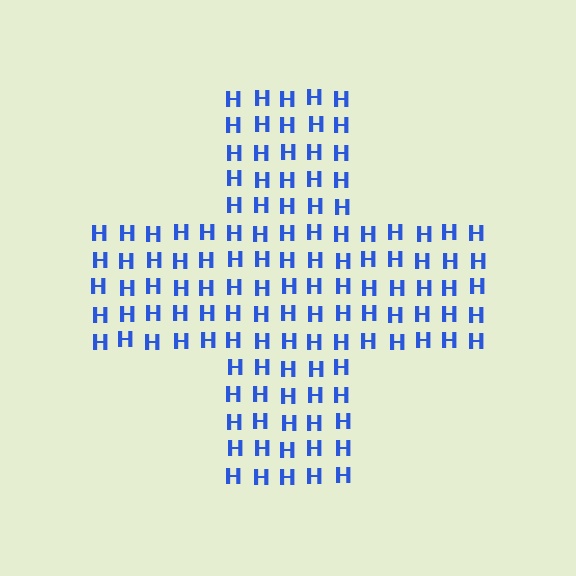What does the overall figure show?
The overall figure shows a cross.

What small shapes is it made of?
It is made of small letter H's.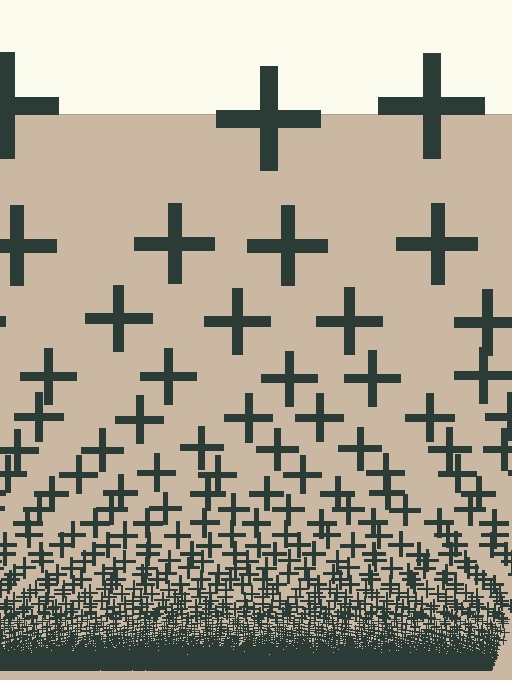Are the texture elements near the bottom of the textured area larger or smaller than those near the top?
Smaller. The gradient is inverted — elements near the bottom are smaller and denser.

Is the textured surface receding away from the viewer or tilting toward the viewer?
The surface appears to tilt toward the viewer. Texture elements get larger and sparser toward the top.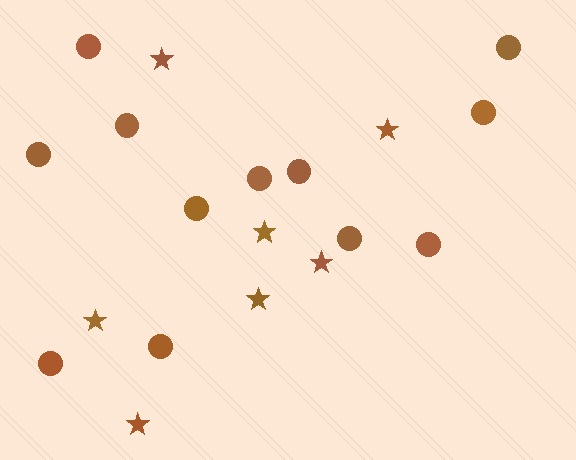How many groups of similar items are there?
There are 2 groups: one group of circles (12) and one group of stars (7).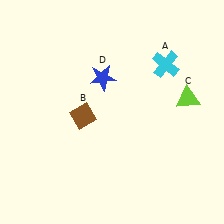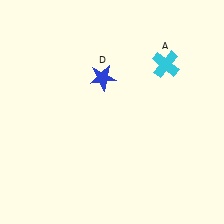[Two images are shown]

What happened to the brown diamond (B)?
The brown diamond (B) was removed in Image 2. It was in the bottom-left area of Image 1.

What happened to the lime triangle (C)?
The lime triangle (C) was removed in Image 2. It was in the top-right area of Image 1.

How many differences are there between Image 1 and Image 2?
There are 2 differences between the two images.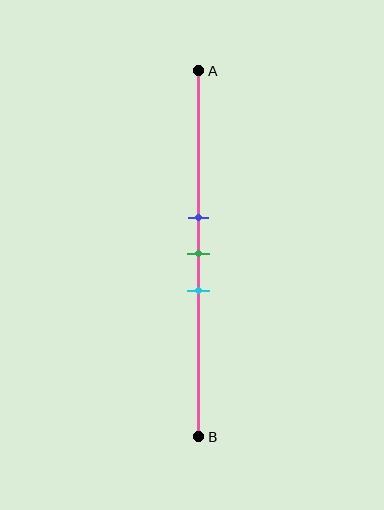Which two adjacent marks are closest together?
The blue and green marks are the closest adjacent pair.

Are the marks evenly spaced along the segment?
Yes, the marks are approximately evenly spaced.